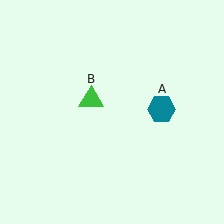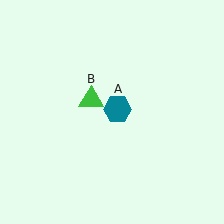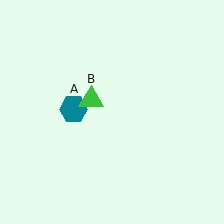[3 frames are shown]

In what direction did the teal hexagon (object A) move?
The teal hexagon (object A) moved left.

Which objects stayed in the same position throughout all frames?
Green triangle (object B) remained stationary.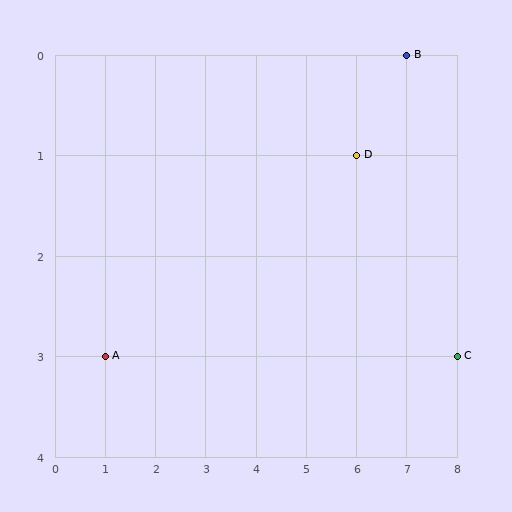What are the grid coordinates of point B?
Point B is at grid coordinates (7, 0).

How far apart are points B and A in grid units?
Points B and A are 6 columns and 3 rows apart (about 6.7 grid units diagonally).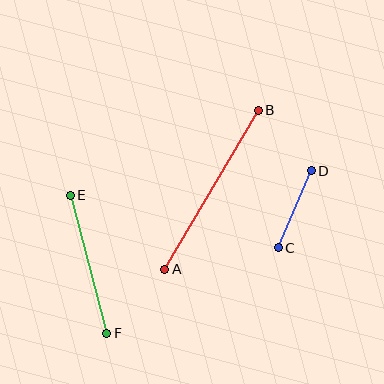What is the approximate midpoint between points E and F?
The midpoint is at approximately (88, 264) pixels.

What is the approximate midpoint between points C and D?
The midpoint is at approximately (295, 209) pixels.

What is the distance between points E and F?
The distance is approximately 143 pixels.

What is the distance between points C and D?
The distance is approximately 84 pixels.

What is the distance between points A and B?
The distance is approximately 184 pixels.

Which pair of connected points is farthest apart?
Points A and B are farthest apart.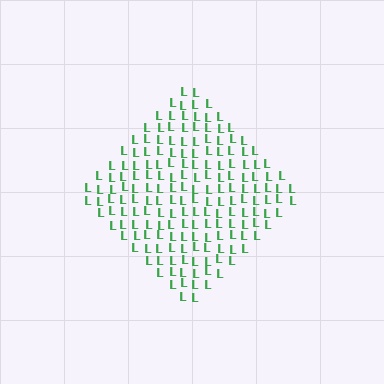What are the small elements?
The small elements are letter L's.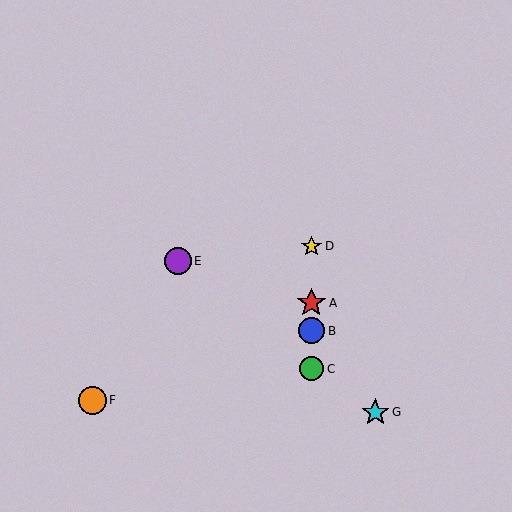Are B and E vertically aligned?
No, B is at x≈311 and E is at x≈178.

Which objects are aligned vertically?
Objects A, B, C, D are aligned vertically.